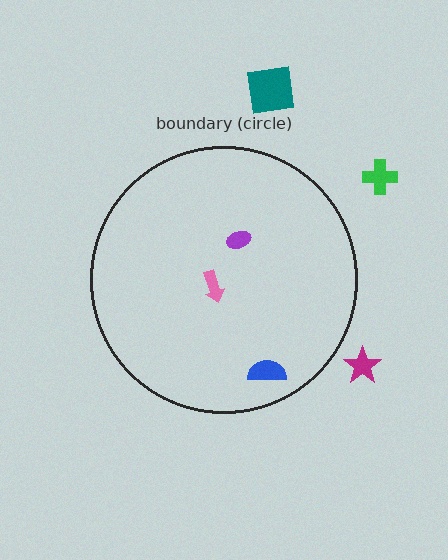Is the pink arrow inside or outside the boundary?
Inside.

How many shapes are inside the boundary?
3 inside, 3 outside.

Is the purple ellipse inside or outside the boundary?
Inside.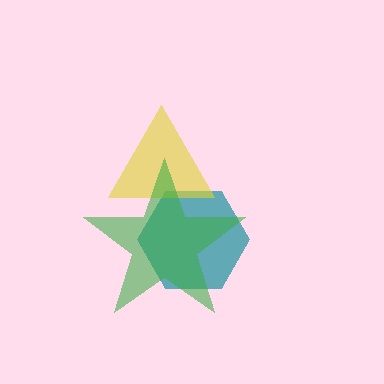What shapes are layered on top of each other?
The layered shapes are: a teal hexagon, a yellow triangle, a green star.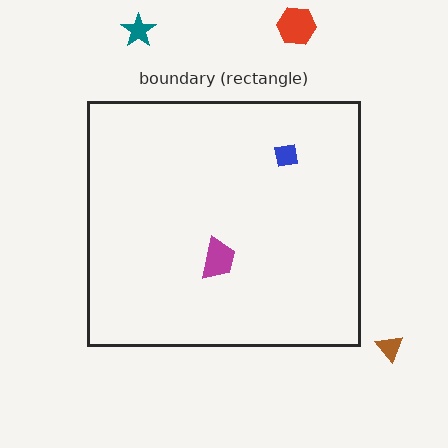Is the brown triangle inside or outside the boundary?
Outside.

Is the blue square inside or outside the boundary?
Inside.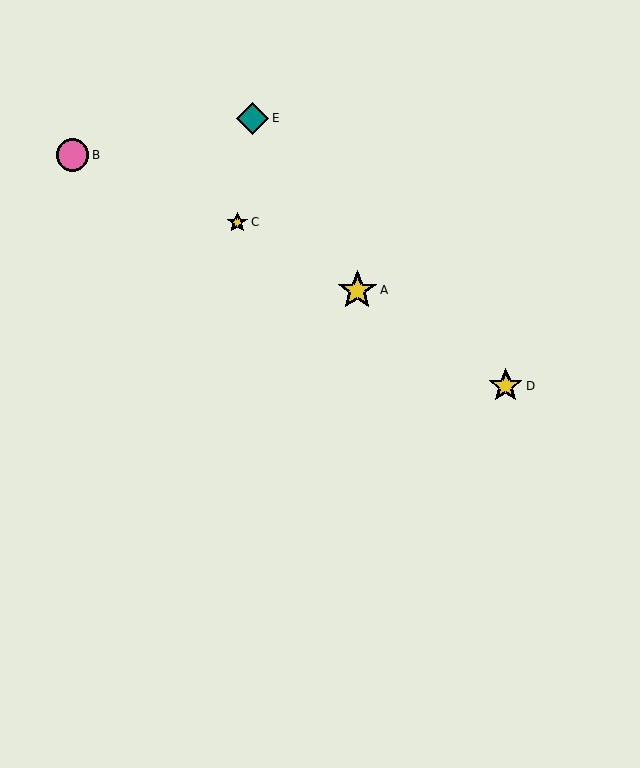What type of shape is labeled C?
Shape C is a yellow star.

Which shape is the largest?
The yellow star (labeled A) is the largest.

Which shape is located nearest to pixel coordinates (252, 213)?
The yellow star (labeled C) at (237, 222) is nearest to that location.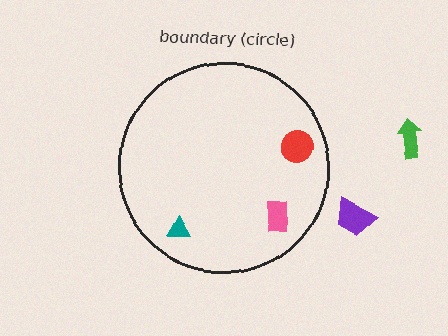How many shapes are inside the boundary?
3 inside, 2 outside.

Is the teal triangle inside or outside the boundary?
Inside.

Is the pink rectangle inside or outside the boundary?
Inside.